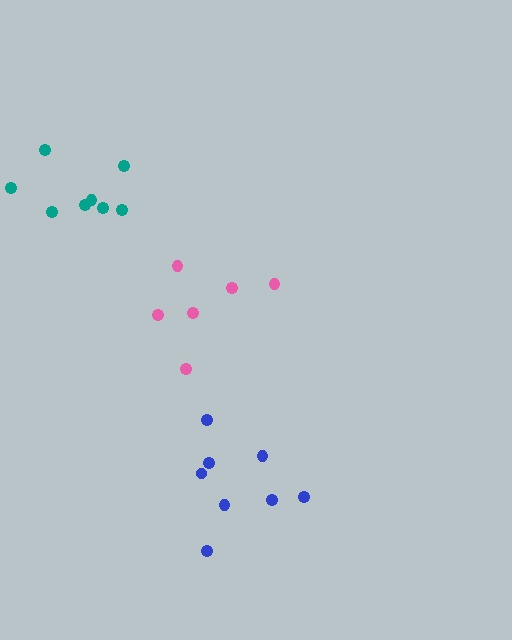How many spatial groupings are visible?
There are 3 spatial groupings.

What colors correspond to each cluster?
The clusters are colored: pink, teal, blue.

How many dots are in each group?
Group 1: 6 dots, Group 2: 8 dots, Group 3: 8 dots (22 total).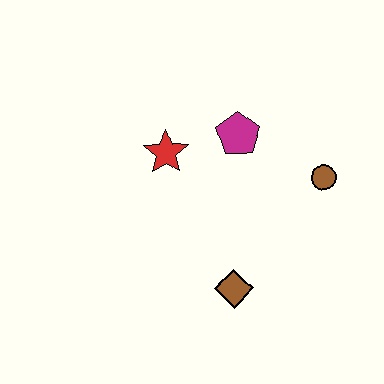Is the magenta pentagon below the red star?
No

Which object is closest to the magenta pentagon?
The red star is closest to the magenta pentagon.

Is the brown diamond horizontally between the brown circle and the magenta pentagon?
No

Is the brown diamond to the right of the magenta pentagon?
No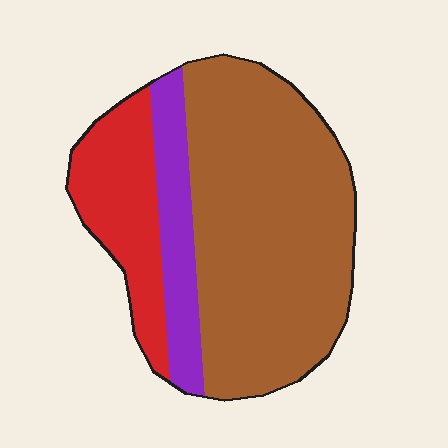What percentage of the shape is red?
Red takes up between a sixth and a third of the shape.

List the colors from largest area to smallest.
From largest to smallest: brown, red, purple.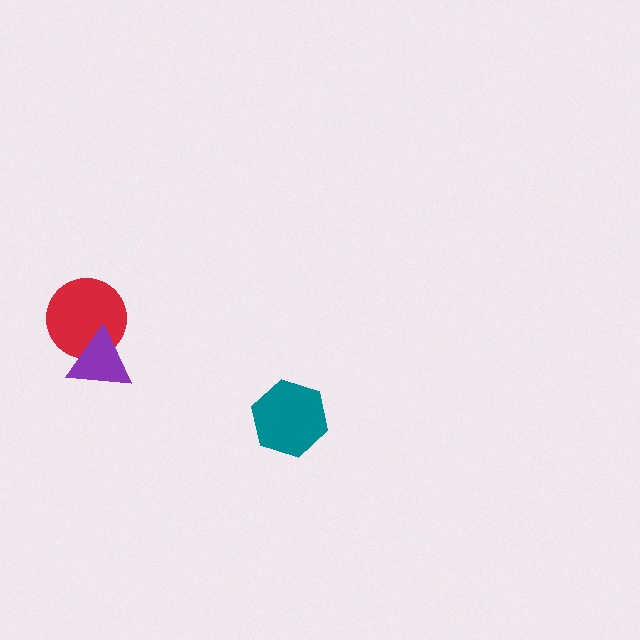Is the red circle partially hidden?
Yes, it is partially covered by another shape.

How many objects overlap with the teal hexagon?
0 objects overlap with the teal hexagon.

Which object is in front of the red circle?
The purple triangle is in front of the red circle.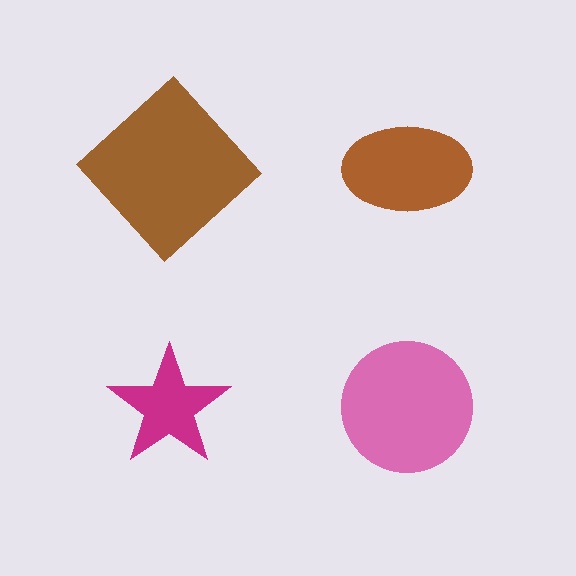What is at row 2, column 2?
A pink circle.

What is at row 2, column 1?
A magenta star.